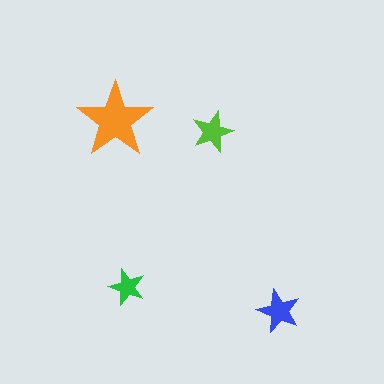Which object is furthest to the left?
The orange star is leftmost.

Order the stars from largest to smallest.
the orange one, the blue one, the lime one, the green one.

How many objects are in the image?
There are 4 objects in the image.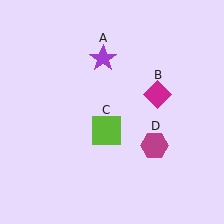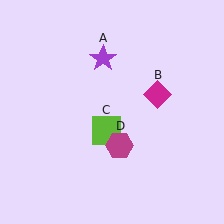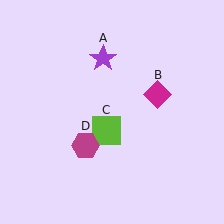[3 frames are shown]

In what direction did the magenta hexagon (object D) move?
The magenta hexagon (object D) moved left.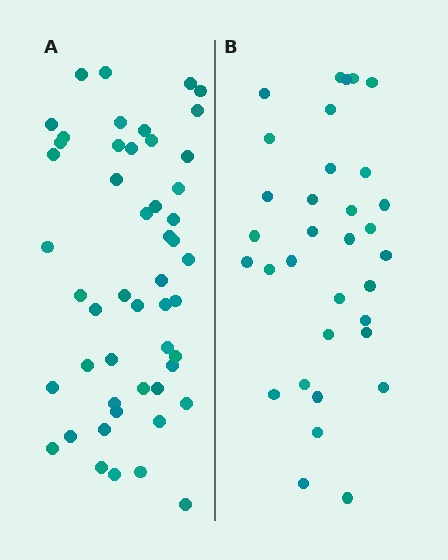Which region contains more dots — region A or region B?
Region A (the left region) has more dots.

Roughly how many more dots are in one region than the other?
Region A has approximately 15 more dots than region B.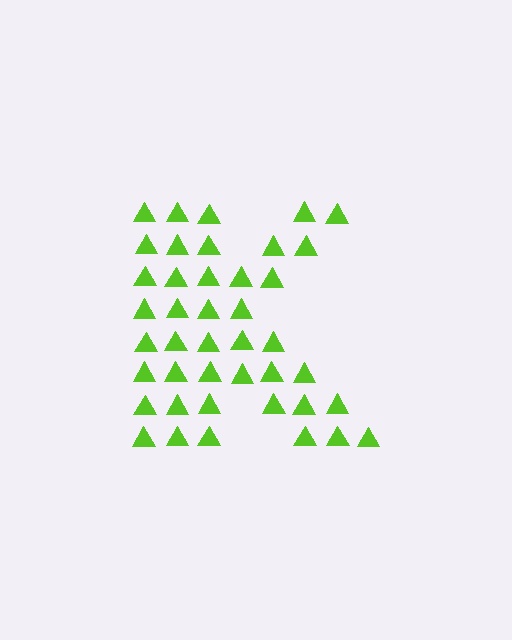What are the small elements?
The small elements are triangles.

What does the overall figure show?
The overall figure shows the letter K.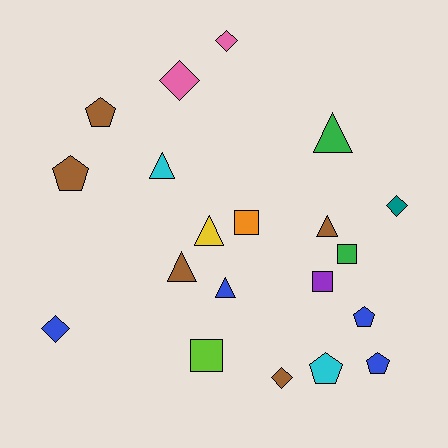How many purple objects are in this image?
There is 1 purple object.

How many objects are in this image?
There are 20 objects.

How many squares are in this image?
There are 4 squares.